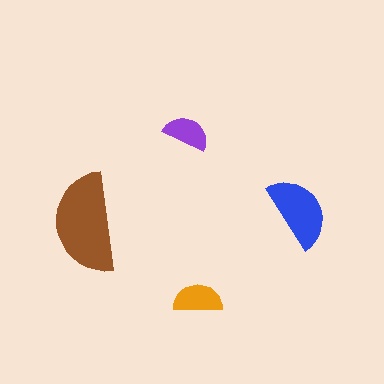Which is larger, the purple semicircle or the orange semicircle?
The orange one.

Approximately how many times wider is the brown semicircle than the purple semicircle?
About 2 times wider.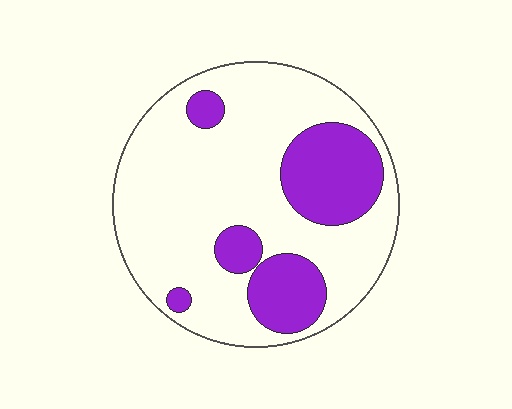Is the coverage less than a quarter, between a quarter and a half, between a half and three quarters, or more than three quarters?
Between a quarter and a half.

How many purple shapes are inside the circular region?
5.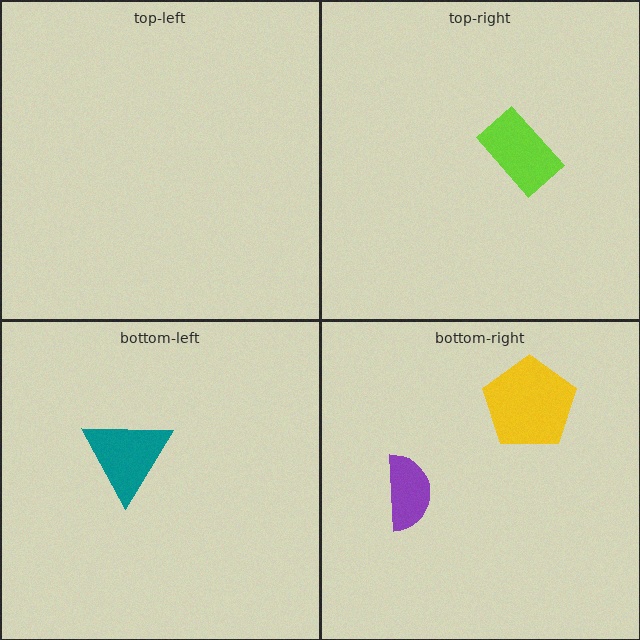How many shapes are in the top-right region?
1.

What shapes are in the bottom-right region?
The purple semicircle, the yellow pentagon.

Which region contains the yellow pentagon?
The bottom-right region.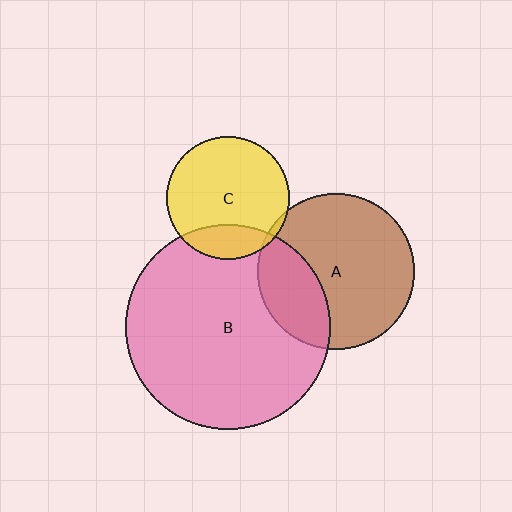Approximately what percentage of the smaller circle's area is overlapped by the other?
Approximately 5%.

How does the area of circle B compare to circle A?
Approximately 1.7 times.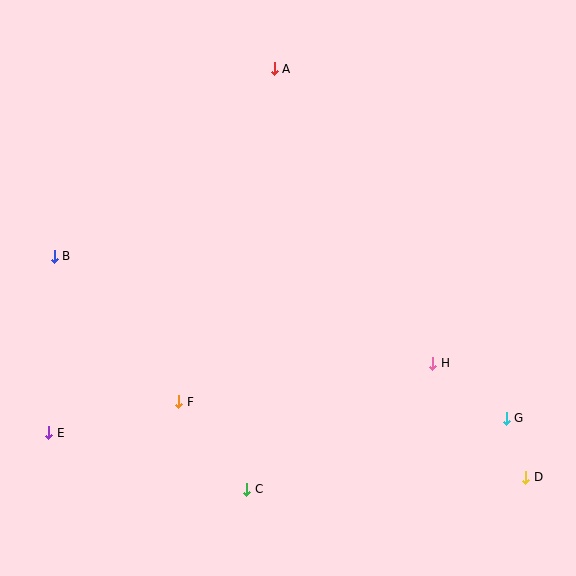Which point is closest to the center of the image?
Point F at (179, 401) is closest to the center.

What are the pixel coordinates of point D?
Point D is at (526, 478).